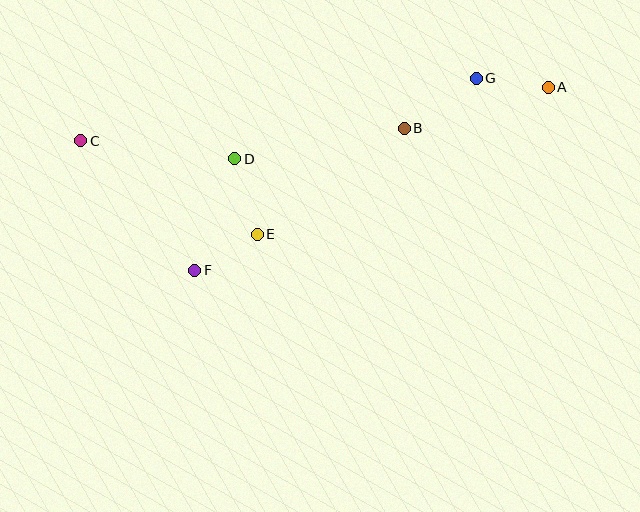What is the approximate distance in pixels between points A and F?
The distance between A and F is approximately 398 pixels.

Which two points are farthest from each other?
Points A and C are farthest from each other.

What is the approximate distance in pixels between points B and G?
The distance between B and G is approximately 88 pixels.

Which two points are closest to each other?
Points E and F are closest to each other.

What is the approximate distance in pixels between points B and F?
The distance between B and F is approximately 253 pixels.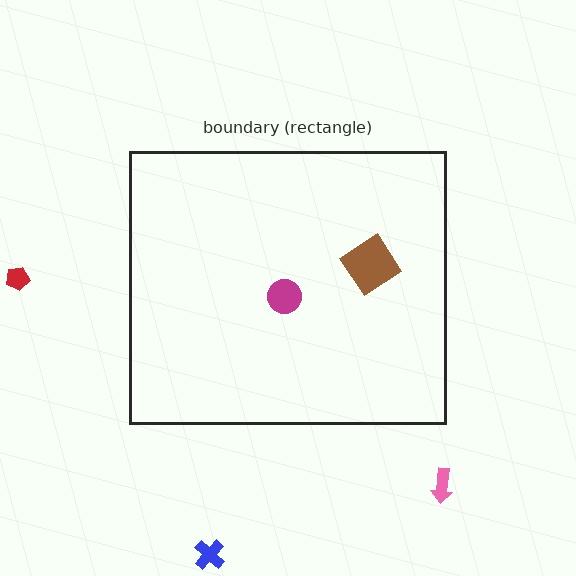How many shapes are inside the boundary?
2 inside, 3 outside.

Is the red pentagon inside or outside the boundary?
Outside.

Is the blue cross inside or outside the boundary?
Outside.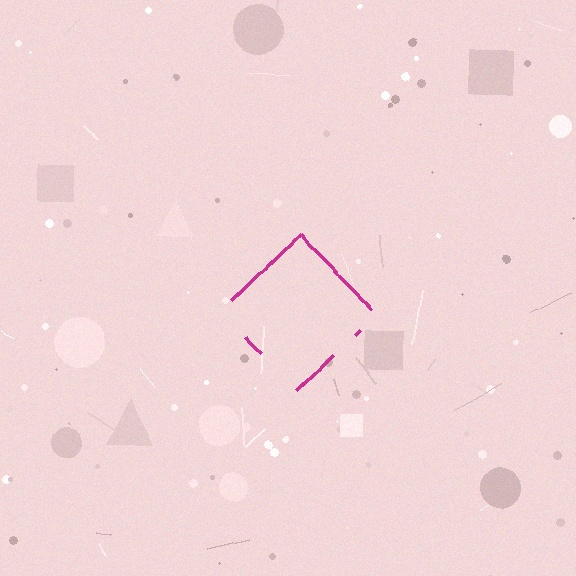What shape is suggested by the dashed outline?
The dashed outline suggests a diamond.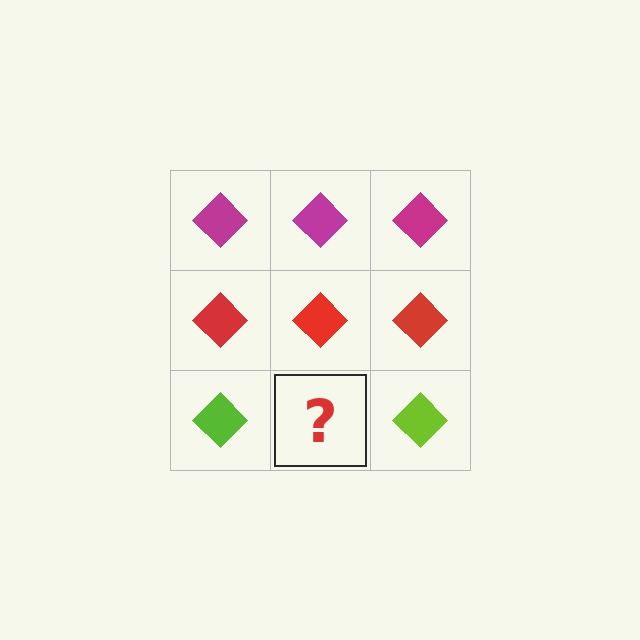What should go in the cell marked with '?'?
The missing cell should contain a lime diamond.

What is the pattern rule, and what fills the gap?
The rule is that each row has a consistent color. The gap should be filled with a lime diamond.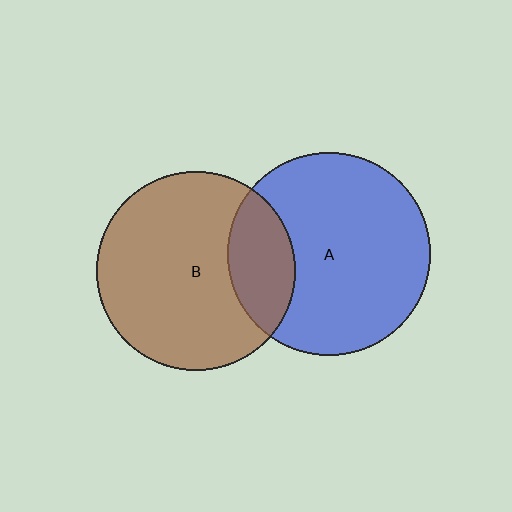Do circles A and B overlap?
Yes.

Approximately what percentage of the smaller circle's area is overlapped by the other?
Approximately 20%.